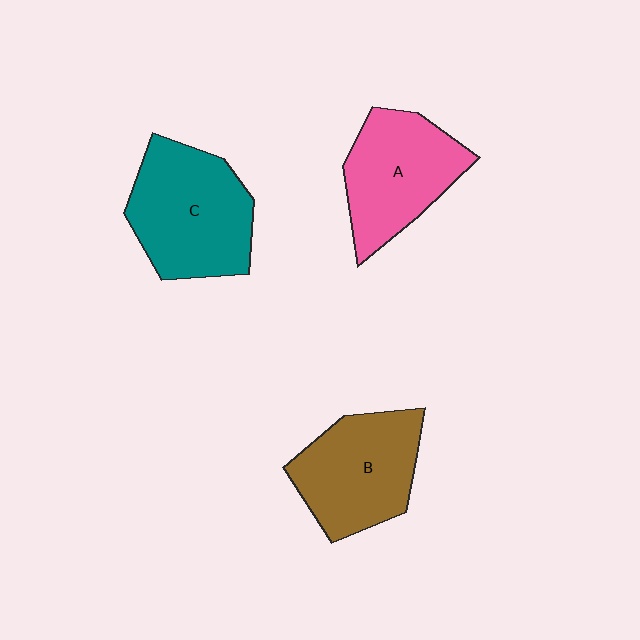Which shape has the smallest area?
Shape A (pink).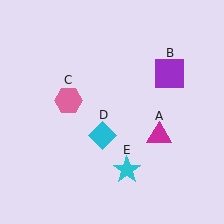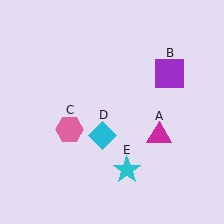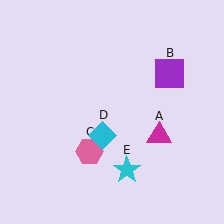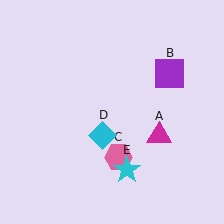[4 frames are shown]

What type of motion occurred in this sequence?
The pink hexagon (object C) rotated counterclockwise around the center of the scene.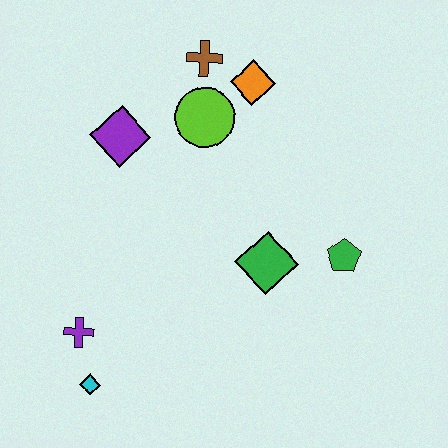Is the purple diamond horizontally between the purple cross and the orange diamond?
Yes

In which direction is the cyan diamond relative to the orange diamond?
The cyan diamond is below the orange diamond.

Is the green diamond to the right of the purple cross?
Yes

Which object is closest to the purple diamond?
The lime circle is closest to the purple diamond.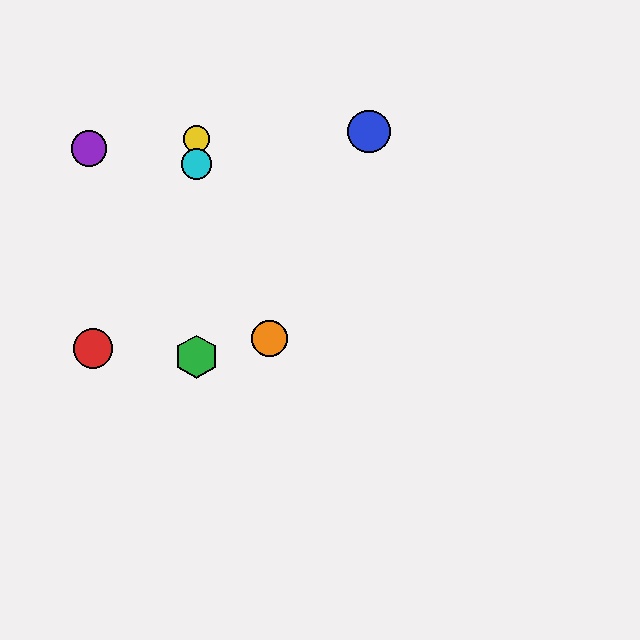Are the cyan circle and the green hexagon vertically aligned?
Yes, both are at x≈197.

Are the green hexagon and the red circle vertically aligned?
No, the green hexagon is at x≈197 and the red circle is at x≈93.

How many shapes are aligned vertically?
3 shapes (the green hexagon, the yellow circle, the cyan circle) are aligned vertically.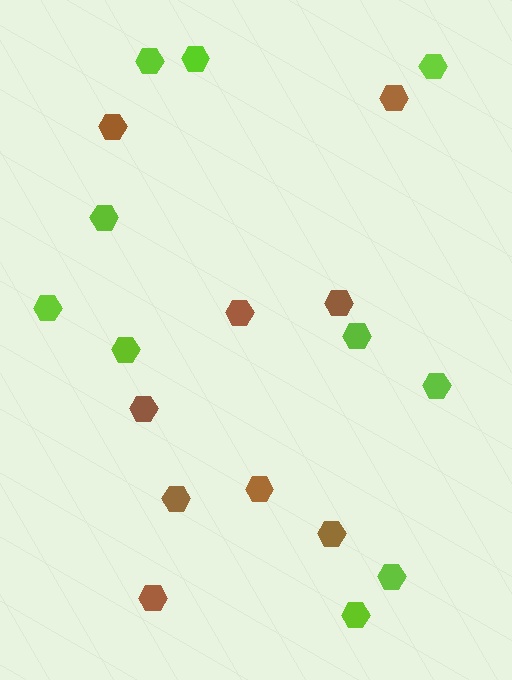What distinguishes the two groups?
There are 2 groups: one group of lime hexagons (10) and one group of brown hexagons (9).